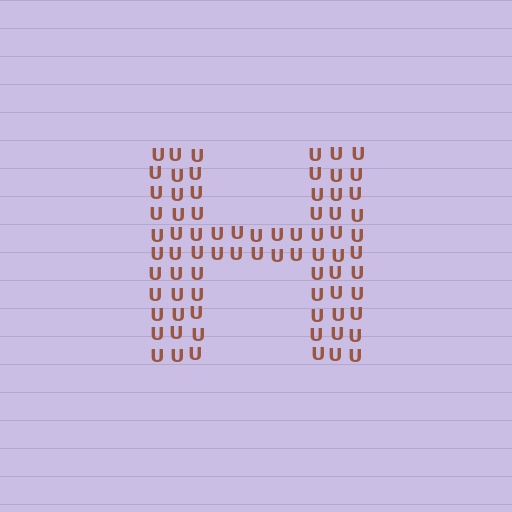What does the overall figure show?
The overall figure shows the letter H.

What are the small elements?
The small elements are letter U's.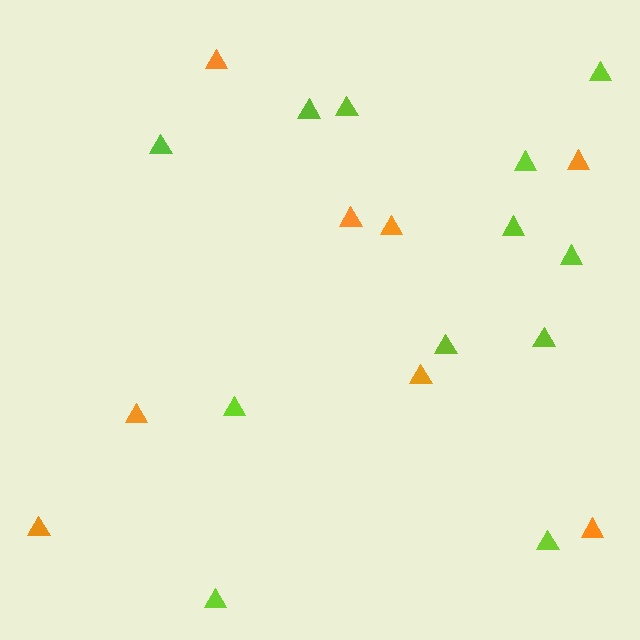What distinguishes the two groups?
There are 2 groups: one group of orange triangles (8) and one group of lime triangles (12).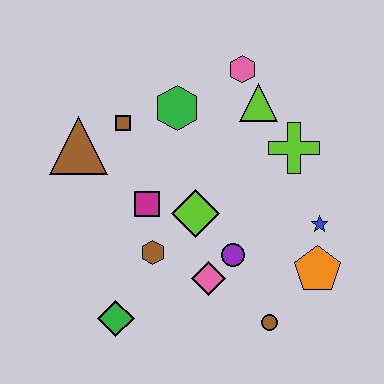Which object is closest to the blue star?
The orange pentagon is closest to the blue star.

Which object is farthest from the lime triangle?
The green diamond is farthest from the lime triangle.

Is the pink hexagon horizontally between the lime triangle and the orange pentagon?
No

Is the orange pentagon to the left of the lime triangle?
No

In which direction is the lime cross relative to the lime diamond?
The lime cross is to the right of the lime diamond.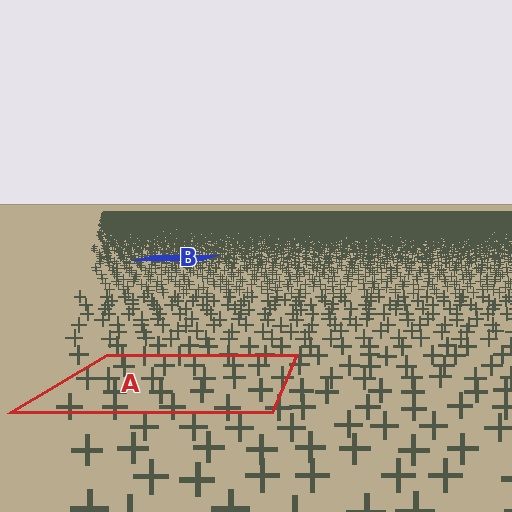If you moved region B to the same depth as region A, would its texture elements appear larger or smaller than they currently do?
They would appear larger. At a closer depth, the same texture elements are projected at a bigger on-screen size.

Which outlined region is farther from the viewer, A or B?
Region B is farther from the viewer — the texture elements inside it appear smaller and more densely packed.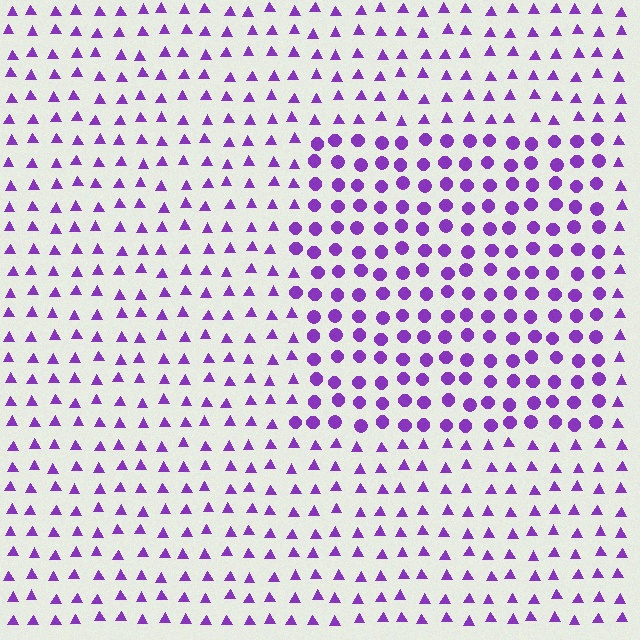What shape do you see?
I see a rectangle.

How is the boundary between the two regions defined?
The boundary is defined by a change in element shape: circles inside vs. triangles outside. All elements share the same color and spacing.